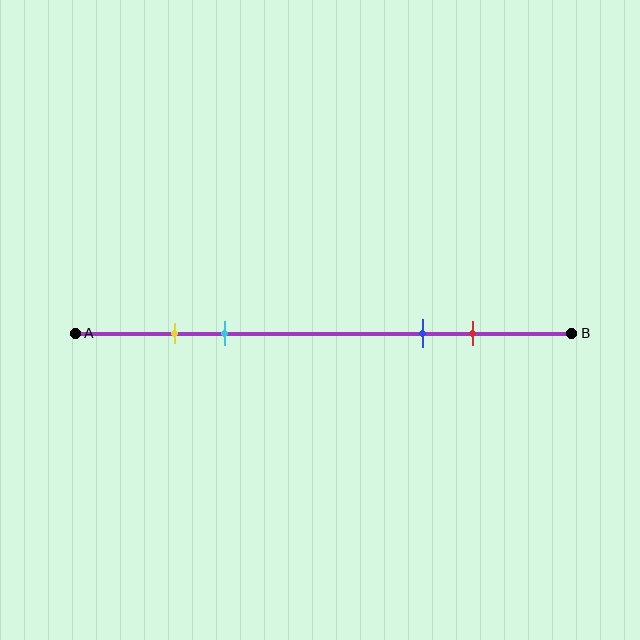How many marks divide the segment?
There are 4 marks dividing the segment.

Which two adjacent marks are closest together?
The yellow and cyan marks are the closest adjacent pair.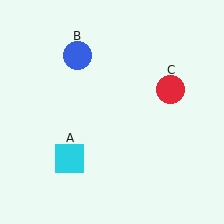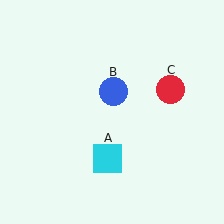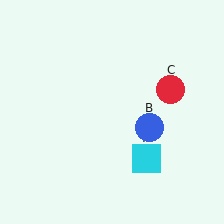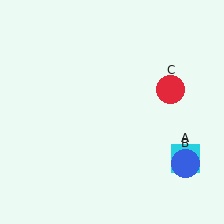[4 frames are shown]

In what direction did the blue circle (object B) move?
The blue circle (object B) moved down and to the right.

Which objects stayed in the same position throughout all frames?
Red circle (object C) remained stationary.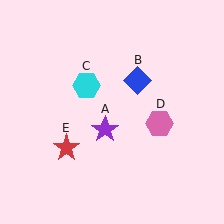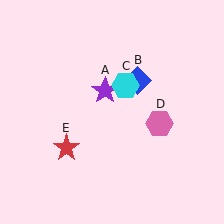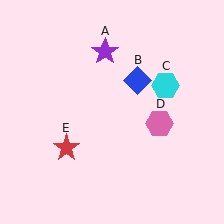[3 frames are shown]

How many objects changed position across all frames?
2 objects changed position: purple star (object A), cyan hexagon (object C).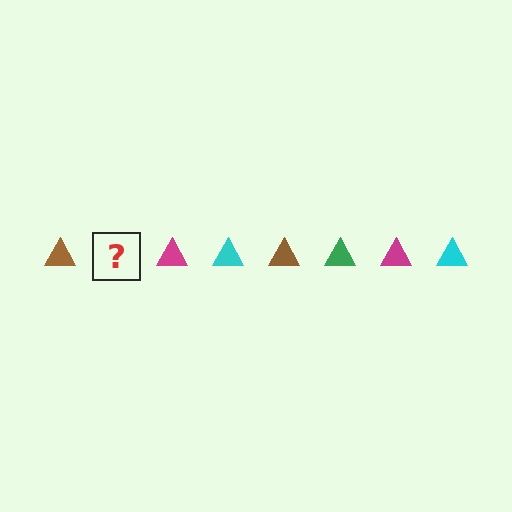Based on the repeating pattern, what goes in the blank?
The blank should be a green triangle.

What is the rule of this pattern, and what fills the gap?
The rule is that the pattern cycles through brown, green, magenta, cyan triangles. The gap should be filled with a green triangle.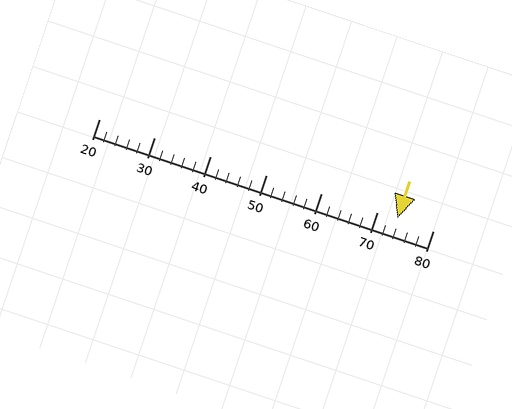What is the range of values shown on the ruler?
The ruler shows values from 20 to 80.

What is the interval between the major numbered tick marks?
The major tick marks are spaced 10 units apart.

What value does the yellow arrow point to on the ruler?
The yellow arrow points to approximately 74.